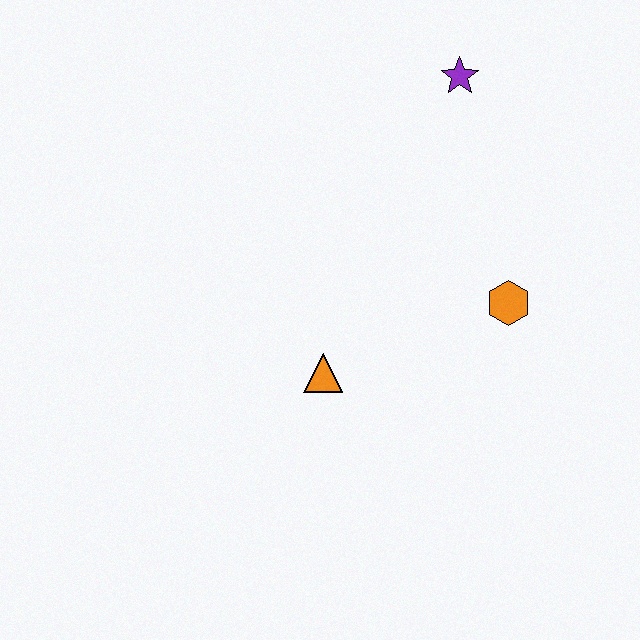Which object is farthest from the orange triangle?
The purple star is farthest from the orange triangle.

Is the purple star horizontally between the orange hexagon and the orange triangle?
Yes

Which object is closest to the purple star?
The orange hexagon is closest to the purple star.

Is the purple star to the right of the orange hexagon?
No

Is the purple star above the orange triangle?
Yes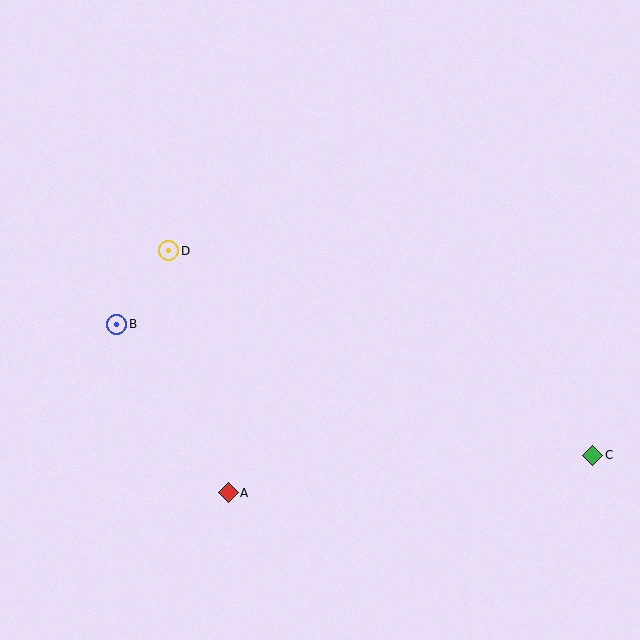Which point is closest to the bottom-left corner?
Point A is closest to the bottom-left corner.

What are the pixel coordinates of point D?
Point D is at (169, 251).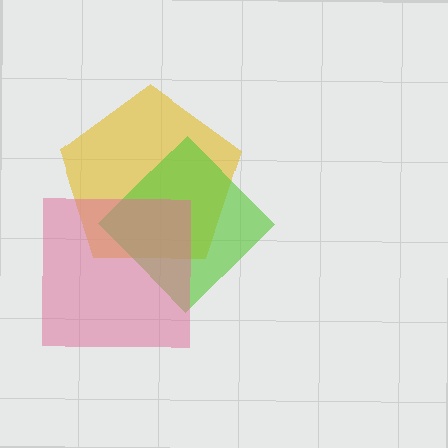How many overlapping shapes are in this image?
There are 3 overlapping shapes in the image.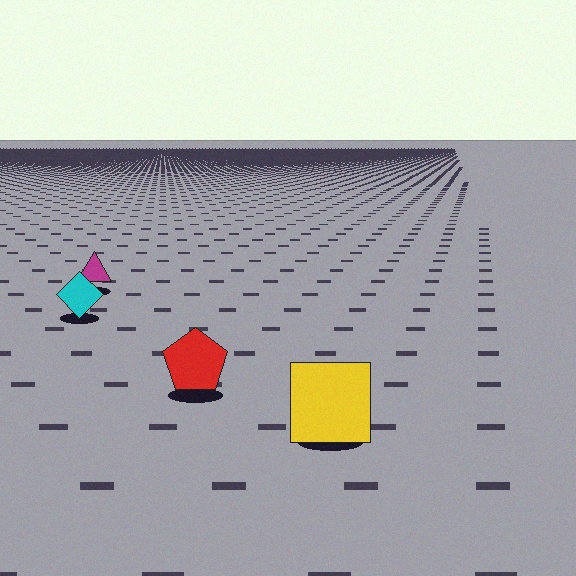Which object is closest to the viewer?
The yellow square is closest. The texture marks near it are larger and more spread out.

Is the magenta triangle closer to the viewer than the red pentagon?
No. The red pentagon is closer — you can tell from the texture gradient: the ground texture is coarser near it.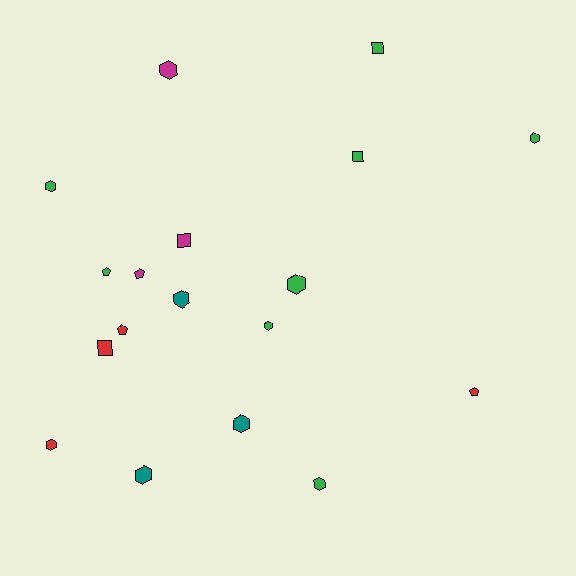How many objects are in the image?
There are 18 objects.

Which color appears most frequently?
Green, with 8 objects.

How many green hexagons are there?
There are 5 green hexagons.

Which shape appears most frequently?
Hexagon, with 10 objects.